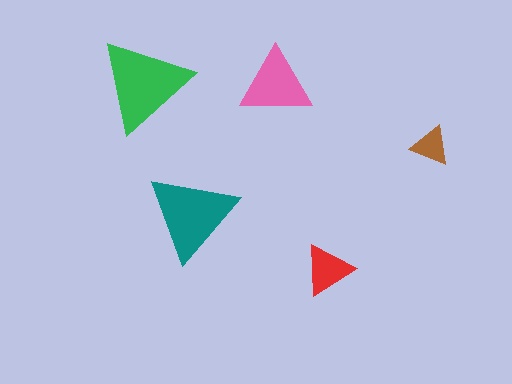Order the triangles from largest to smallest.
the green one, the teal one, the pink one, the red one, the brown one.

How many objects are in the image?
There are 5 objects in the image.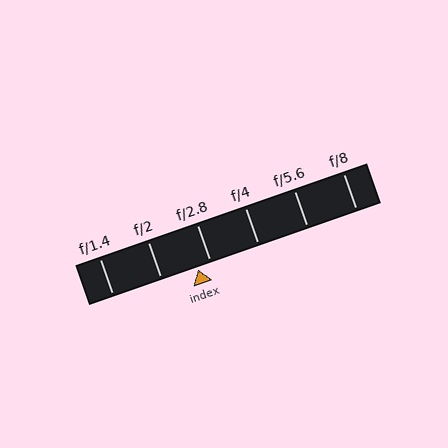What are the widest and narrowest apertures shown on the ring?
The widest aperture shown is f/1.4 and the narrowest is f/8.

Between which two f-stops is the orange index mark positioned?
The index mark is between f/2 and f/2.8.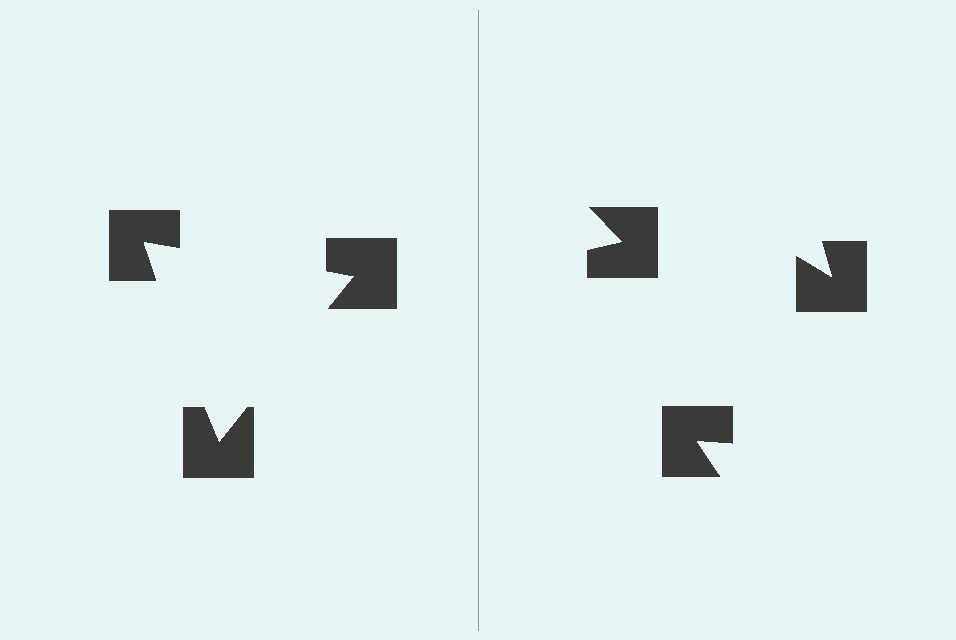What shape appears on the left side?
An illusory triangle.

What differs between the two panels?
The notched squares are positioned identically on both sides; only the wedge orientations differ. On the left they align to a triangle; on the right they are misaligned.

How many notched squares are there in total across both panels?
6 — 3 on each side.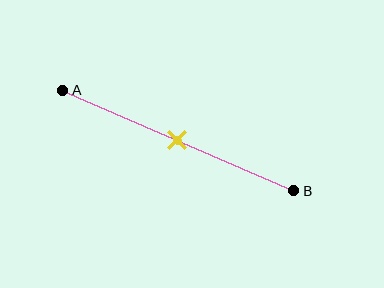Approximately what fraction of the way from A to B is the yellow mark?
The yellow mark is approximately 50% of the way from A to B.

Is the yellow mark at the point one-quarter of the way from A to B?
No, the mark is at about 50% from A, not at the 25% one-quarter point.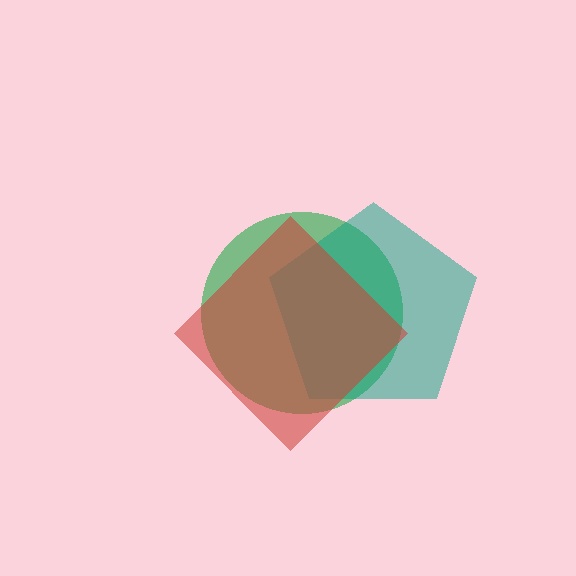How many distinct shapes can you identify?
There are 3 distinct shapes: a green circle, a teal pentagon, a red diamond.